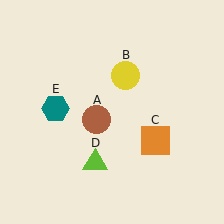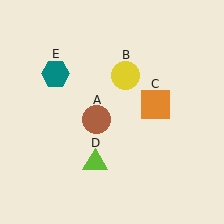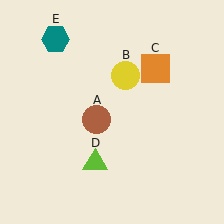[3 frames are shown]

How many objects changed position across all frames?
2 objects changed position: orange square (object C), teal hexagon (object E).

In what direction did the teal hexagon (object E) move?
The teal hexagon (object E) moved up.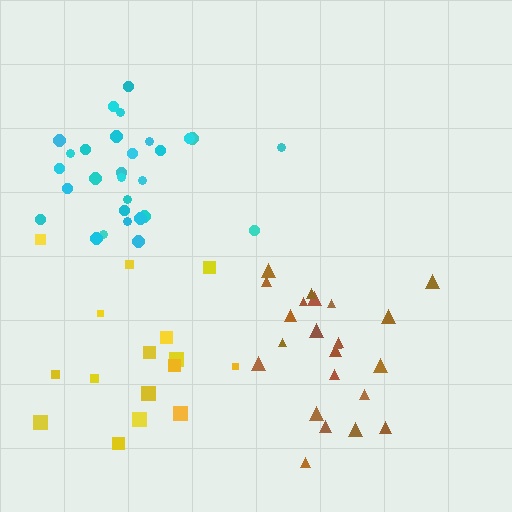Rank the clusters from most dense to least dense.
brown, cyan, yellow.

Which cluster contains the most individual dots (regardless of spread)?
Cyan (29).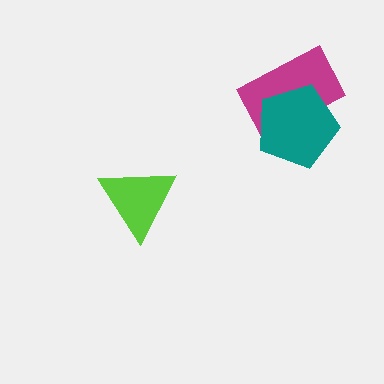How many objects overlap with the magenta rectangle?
1 object overlaps with the magenta rectangle.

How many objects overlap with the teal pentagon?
1 object overlaps with the teal pentagon.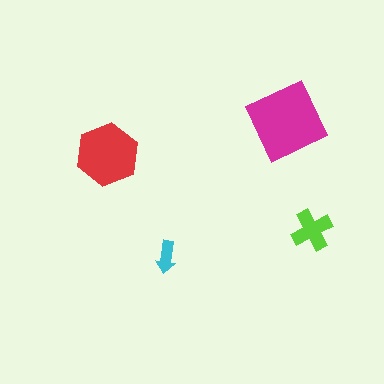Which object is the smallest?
The cyan arrow.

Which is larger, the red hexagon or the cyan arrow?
The red hexagon.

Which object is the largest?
The magenta square.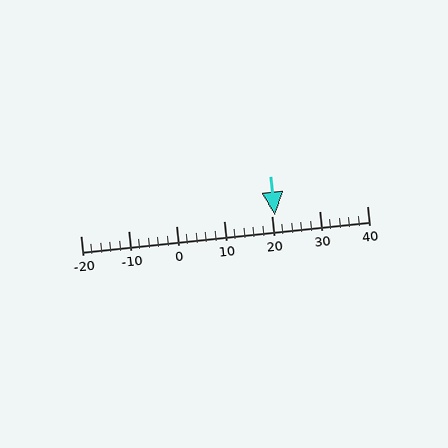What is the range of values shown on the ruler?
The ruler shows values from -20 to 40.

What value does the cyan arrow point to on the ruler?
The cyan arrow points to approximately 21.